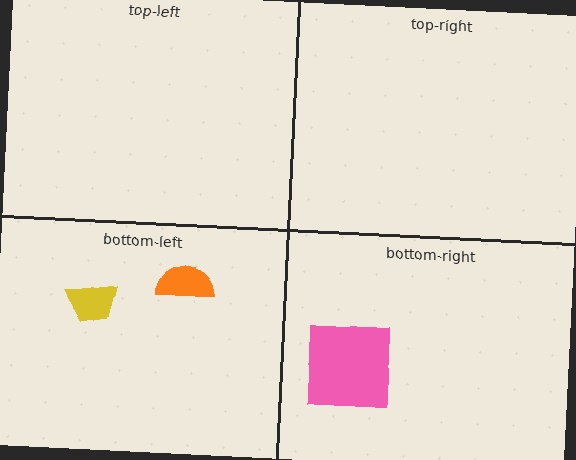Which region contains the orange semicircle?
The bottom-left region.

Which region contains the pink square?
The bottom-right region.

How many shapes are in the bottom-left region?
2.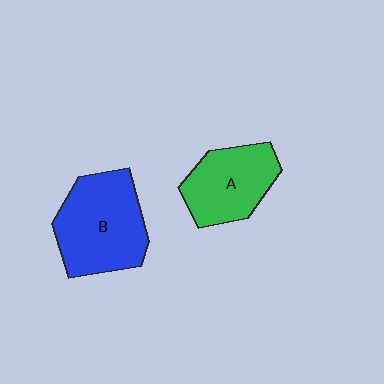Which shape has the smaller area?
Shape A (green).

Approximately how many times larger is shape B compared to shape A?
Approximately 1.3 times.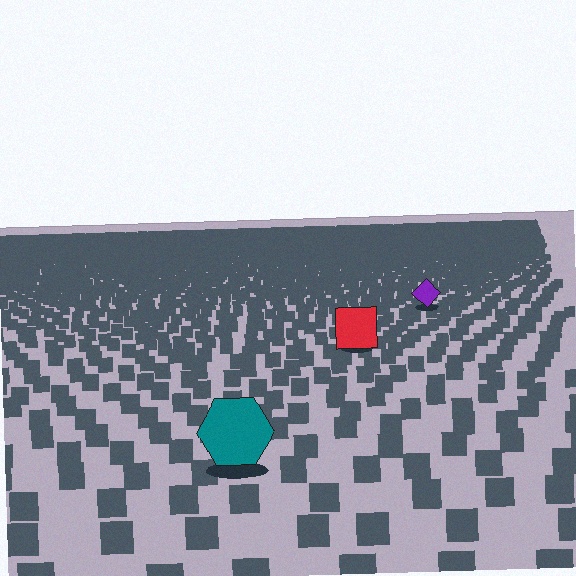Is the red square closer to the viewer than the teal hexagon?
No. The teal hexagon is closer — you can tell from the texture gradient: the ground texture is coarser near it.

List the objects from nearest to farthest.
From nearest to farthest: the teal hexagon, the red square, the purple diamond.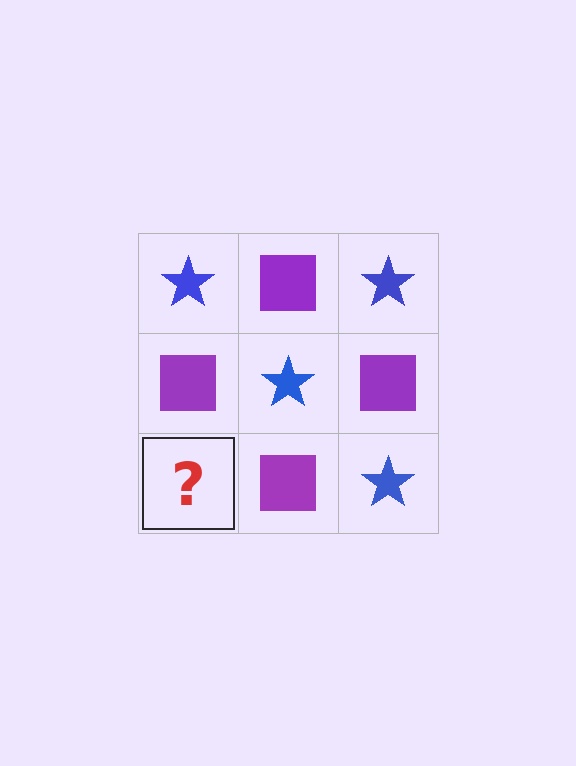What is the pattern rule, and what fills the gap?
The rule is that it alternates blue star and purple square in a checkerboard pattern. The gap should be filled with a blue star.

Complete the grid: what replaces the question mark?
The question mark should be replaced with a blue star.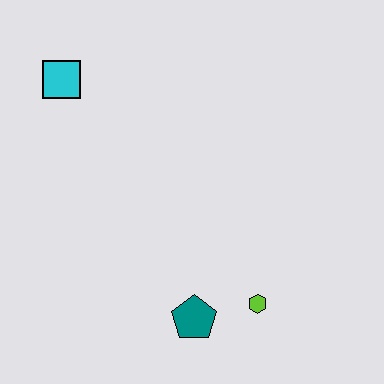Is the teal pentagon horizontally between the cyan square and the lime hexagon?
Yes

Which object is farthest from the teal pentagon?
The cyan square is farthest from the teal pentagon.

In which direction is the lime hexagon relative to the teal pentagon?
The lime hexagon is to the right of the teal pentagon.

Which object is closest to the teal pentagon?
The lime hexagon is closest to the teal pentagon.